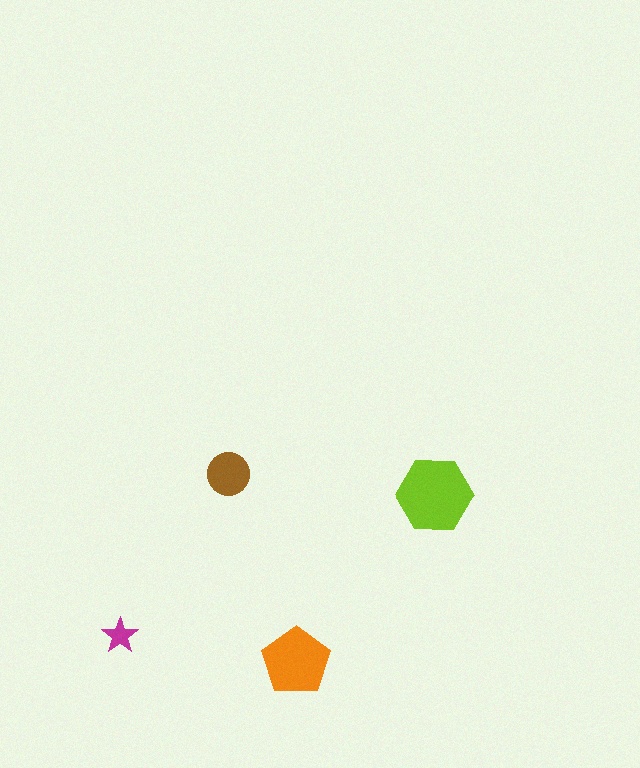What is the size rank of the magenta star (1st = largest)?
4th.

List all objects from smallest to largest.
The magenta star, the brown circle, the orange pentagon, the lime hexagon.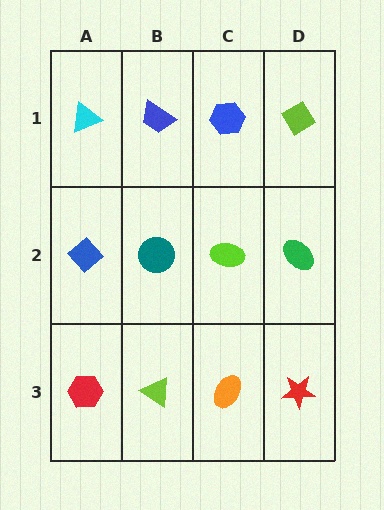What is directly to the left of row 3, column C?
A lime triangle.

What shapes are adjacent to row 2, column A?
A cyan triangle (row 1, column A), a red hexagon (row 3, column A), a teal circle (row 2, column B).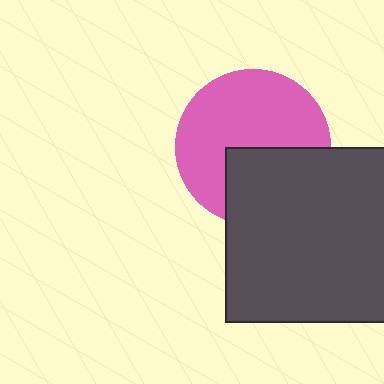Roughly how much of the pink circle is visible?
About half of it is visible (roughly 64%).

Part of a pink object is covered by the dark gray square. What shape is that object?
It is a circle.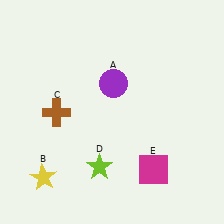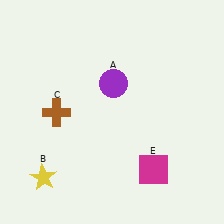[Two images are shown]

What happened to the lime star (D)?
The lime star (D) was removed in Image 2. It was in the bottom-left area of Image 1.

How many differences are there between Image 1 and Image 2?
There is 1 difference between the two images.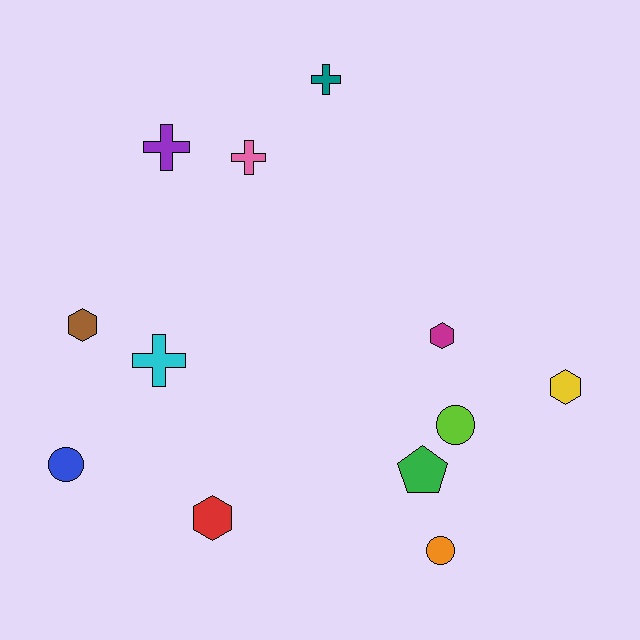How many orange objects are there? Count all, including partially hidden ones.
There is 1 orange object.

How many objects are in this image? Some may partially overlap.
There are 12 objects.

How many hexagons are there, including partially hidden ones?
There are 4 hexagons.